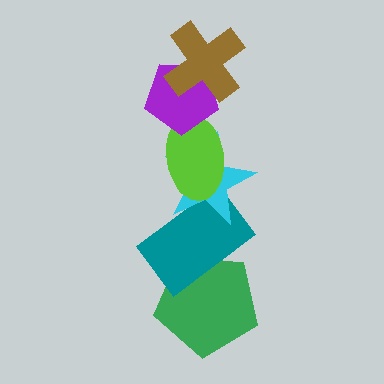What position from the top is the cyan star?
The cyan star is 4th from the top.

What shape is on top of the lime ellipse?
The purple pentagon is on top of the lime ellipse.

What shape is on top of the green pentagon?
The teal rectangle is on top of the green pentagon.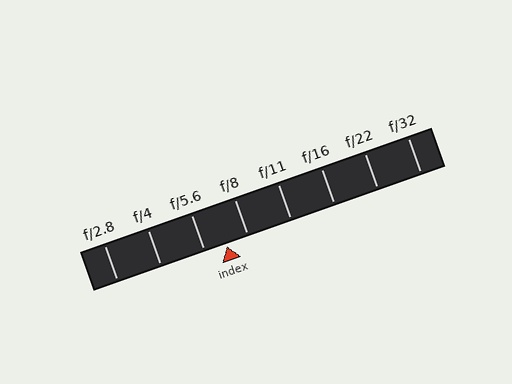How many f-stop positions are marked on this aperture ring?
There are 8 f-stop positions marked.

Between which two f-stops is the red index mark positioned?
The index mark is between f/5.6 and f/8.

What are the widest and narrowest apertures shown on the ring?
The widest aperture shown is f/2.8 and the narrowest is f/32.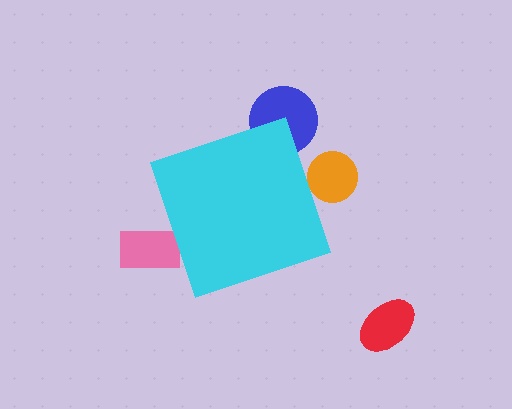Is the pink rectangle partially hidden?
Yes, the pink rectangle is partially hidden behind the cyan diamond.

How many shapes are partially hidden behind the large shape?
3 shapes are partially hidden.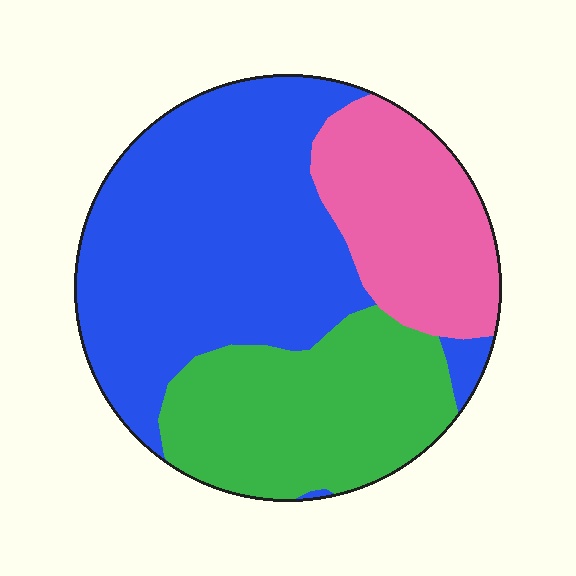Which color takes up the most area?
Blue, at roughly 50%.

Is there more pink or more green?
Green.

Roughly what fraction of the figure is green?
Green covers about 30% of the figure.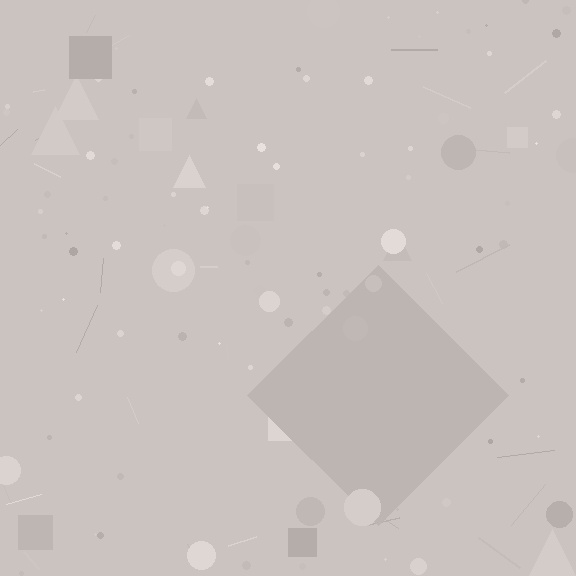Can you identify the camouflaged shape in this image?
The camouflaged shape is a diamond.